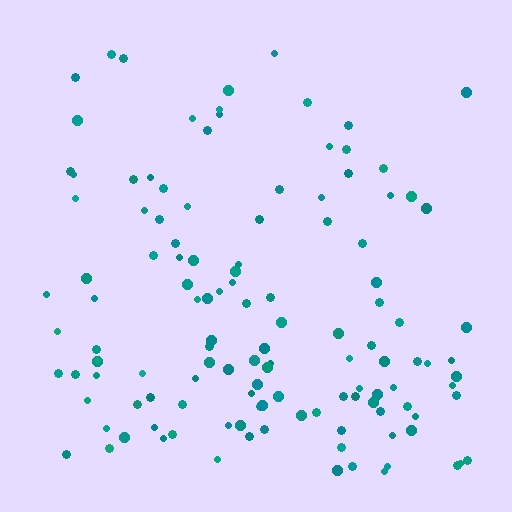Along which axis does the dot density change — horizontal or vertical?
Vertical.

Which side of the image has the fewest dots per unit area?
The top.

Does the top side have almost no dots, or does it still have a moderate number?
Still a moderate number, just noticeably fewer than the bottom.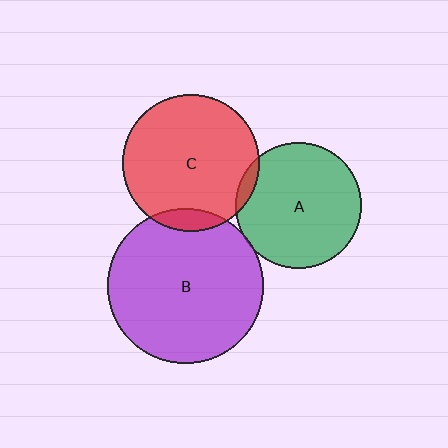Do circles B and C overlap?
Yes.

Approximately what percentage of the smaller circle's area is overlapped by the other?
Approximately 10%.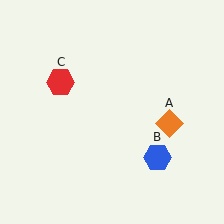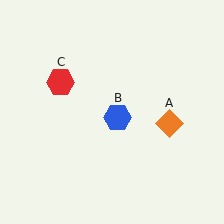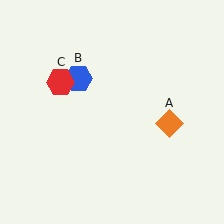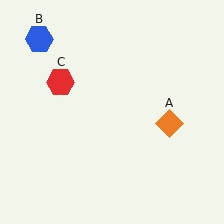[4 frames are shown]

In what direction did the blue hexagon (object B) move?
The blue hexagon (object B) moved up and to the left.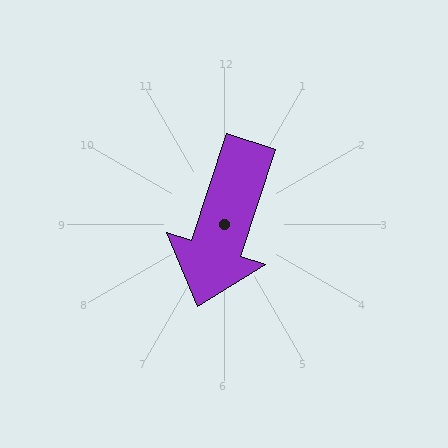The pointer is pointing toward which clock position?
Roughly 7 o'clock.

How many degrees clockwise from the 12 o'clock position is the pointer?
Approximately 198 degrees.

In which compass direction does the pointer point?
South.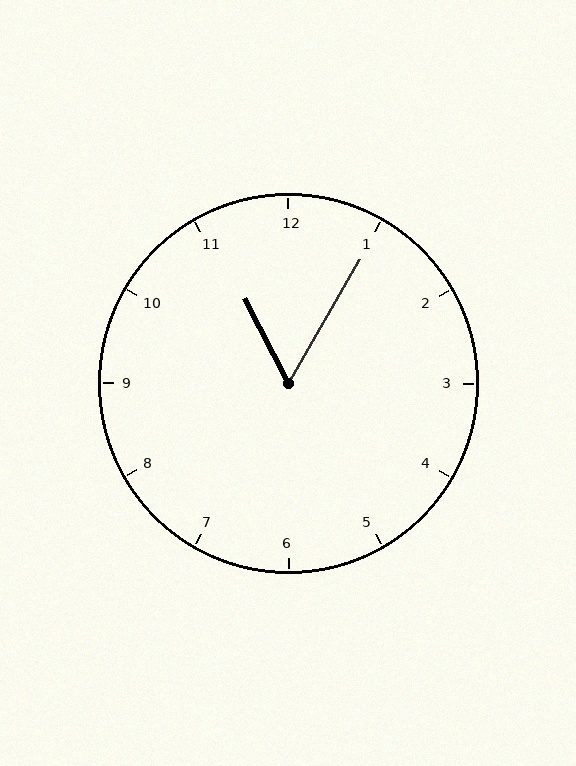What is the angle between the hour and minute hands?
Approximately 58 degrees.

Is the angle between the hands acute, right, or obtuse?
It is acute.